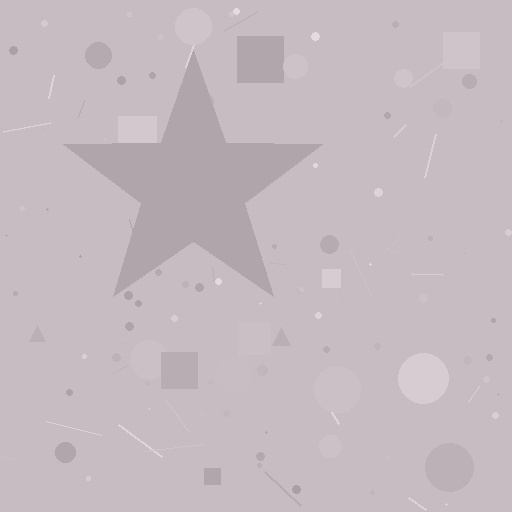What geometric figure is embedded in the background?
A star is embedded in the background.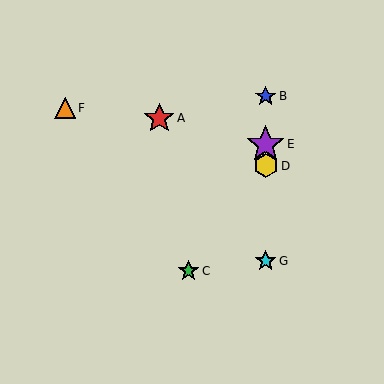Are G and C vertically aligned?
No, G is at x≈266 and C is at x≈188.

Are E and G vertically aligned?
Yes, both are at x≈266.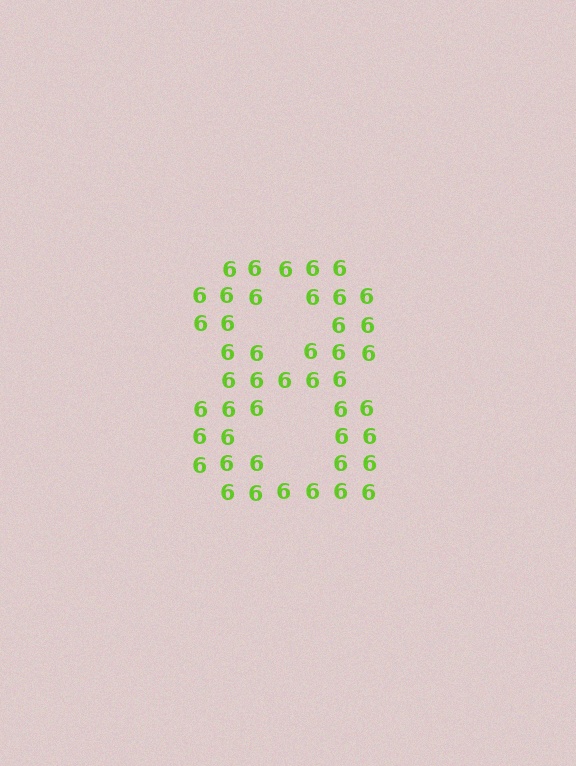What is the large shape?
The large shape is the digit 8.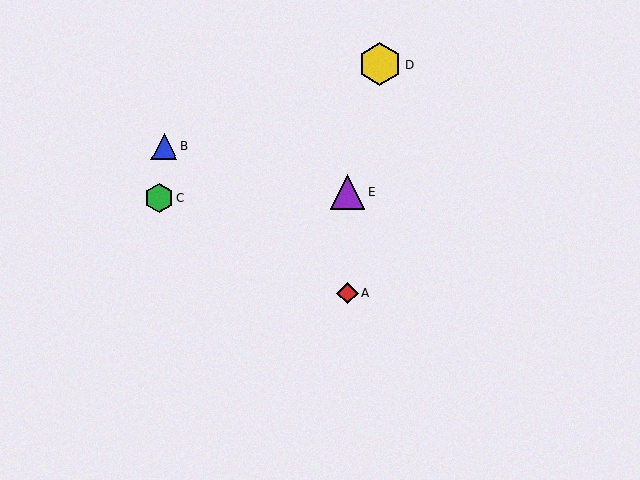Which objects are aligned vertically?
Objects A, E are aligned vertically.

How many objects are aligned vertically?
2 objects (A, E) are aligned vertically.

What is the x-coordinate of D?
Object D is at x≈380.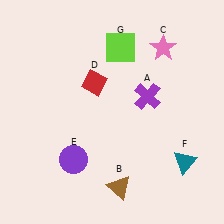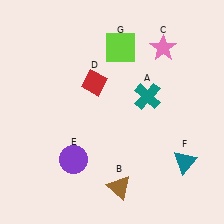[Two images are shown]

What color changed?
The cross (A) changed from purple in Image 1 to teal in Image 2.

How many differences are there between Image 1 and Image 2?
There is 1 difference between the two images.